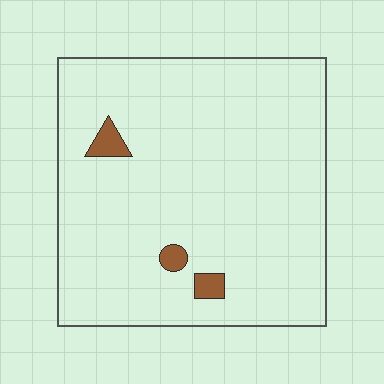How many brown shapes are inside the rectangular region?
3.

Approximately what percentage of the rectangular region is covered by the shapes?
Approximately 5%.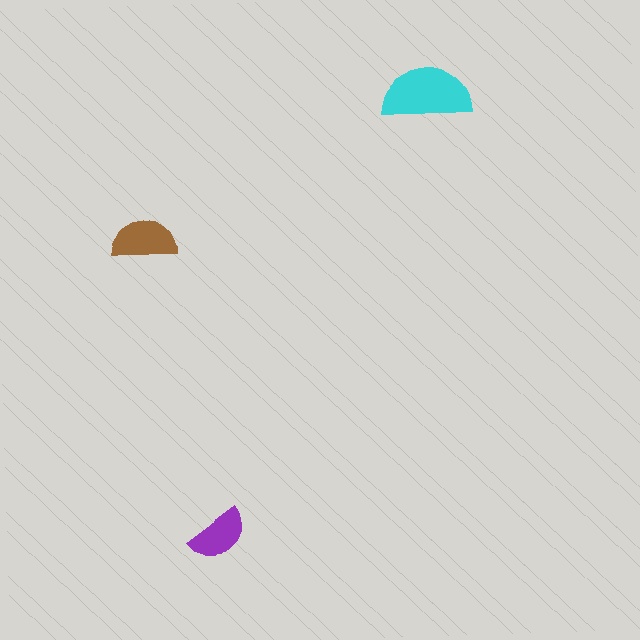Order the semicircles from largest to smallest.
the cyan one, the brown one, the purple one.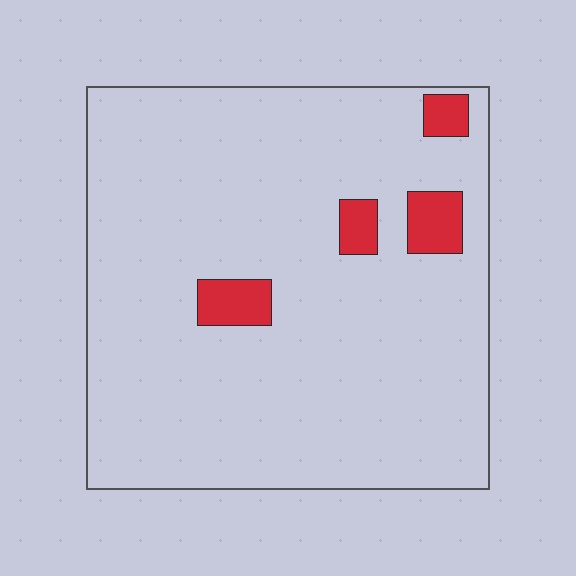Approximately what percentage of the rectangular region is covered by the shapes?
Approximately 5%.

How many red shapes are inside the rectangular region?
4.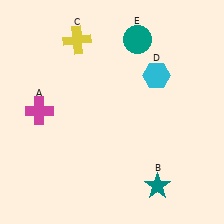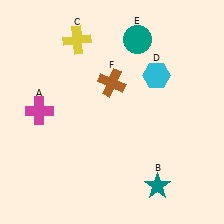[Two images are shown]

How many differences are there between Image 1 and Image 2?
There is 1 difference between the two images.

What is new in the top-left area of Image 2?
A brown cross (F) was added in the top-left area of Image 2.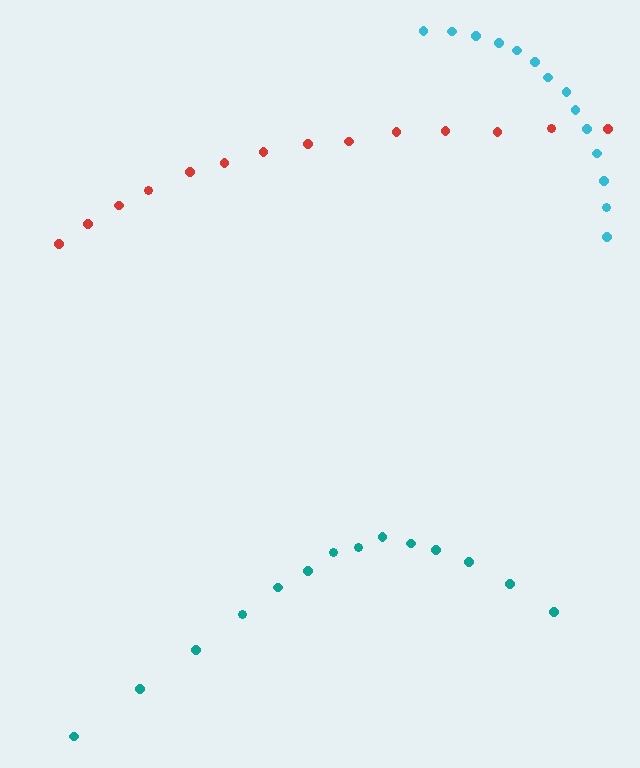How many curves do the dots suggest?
There are 3 distinct paths.